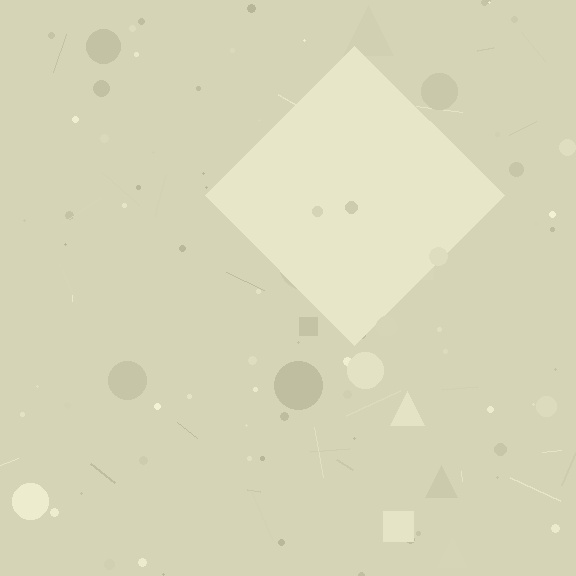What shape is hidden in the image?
A diamond is hidden in the image.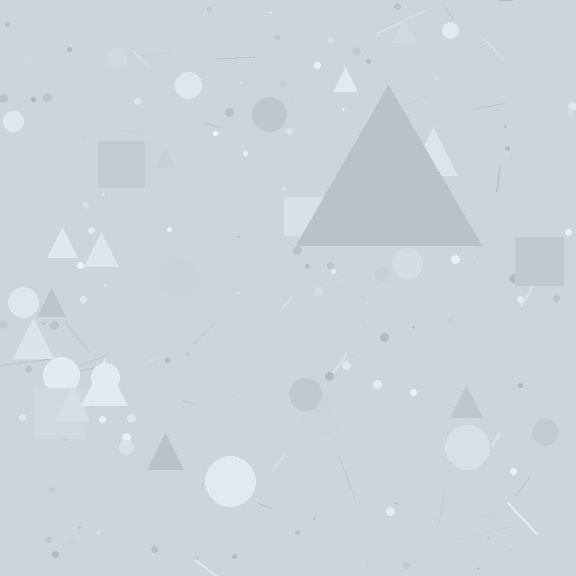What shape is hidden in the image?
A triangle is hidden in the image.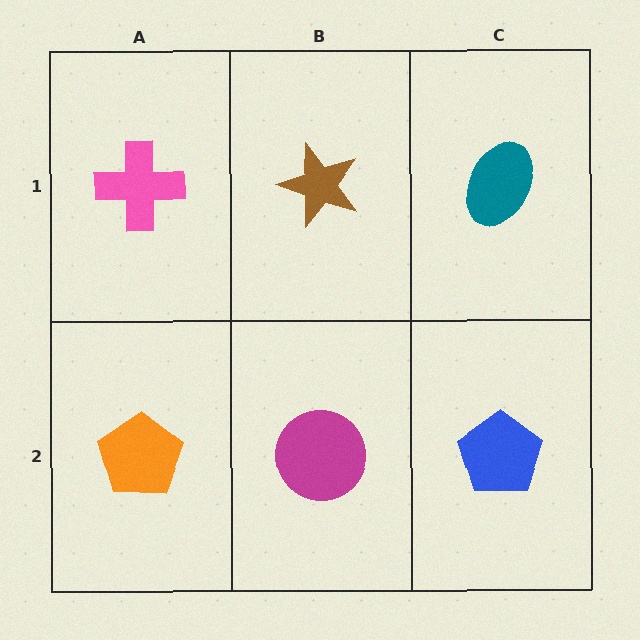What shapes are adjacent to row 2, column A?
A pink cross (row 1, column A), a magenta circle (row 2, column B).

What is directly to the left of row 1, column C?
A brown star.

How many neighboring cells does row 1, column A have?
2.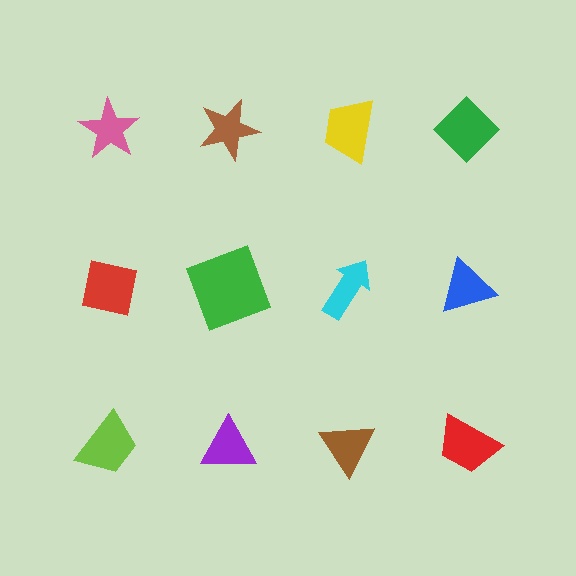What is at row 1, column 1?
A pink star.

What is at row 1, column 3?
A yellow trapezoid.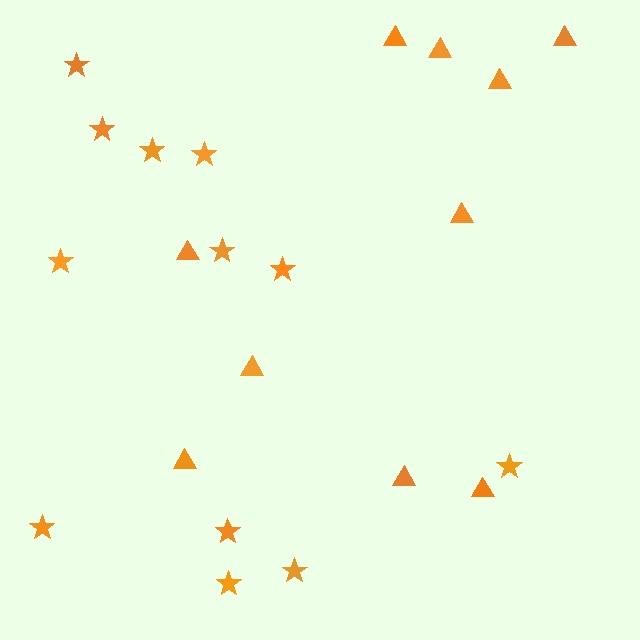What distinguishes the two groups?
There are 2 groups: one group of stars (12) and one group of triangles (10).